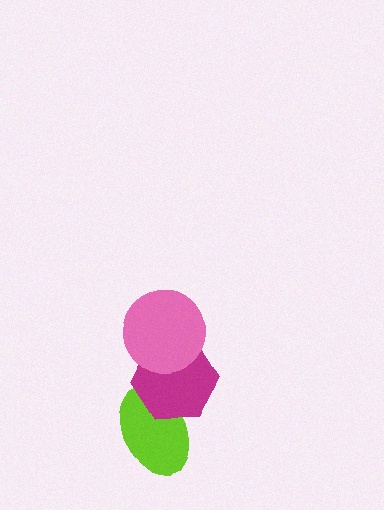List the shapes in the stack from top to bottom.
From top to bottom: the pink circle, the magenta hexagon, the lime ellipse.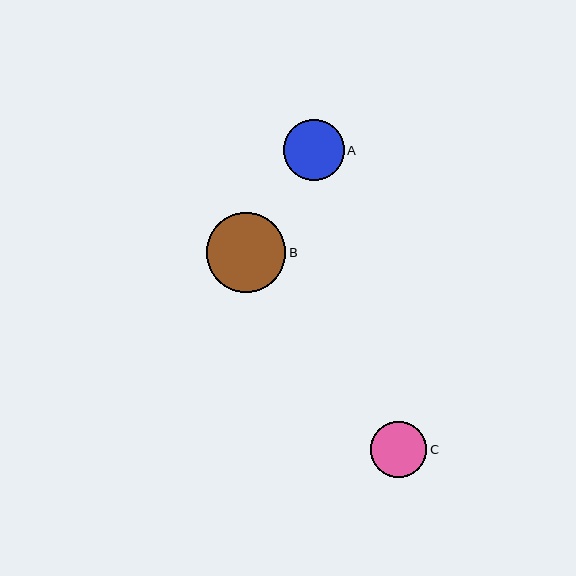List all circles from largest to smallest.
From largest to smallest: B, A, C.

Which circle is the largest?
Circle B is the largest with a size of approximately 80 pixels.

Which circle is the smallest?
Circle C is the smallest with a size of approximately 56 pixels.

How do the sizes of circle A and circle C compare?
Circle A and circle C are approximately the same size.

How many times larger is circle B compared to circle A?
Circle B is approximately 1.3 times the size of circle A.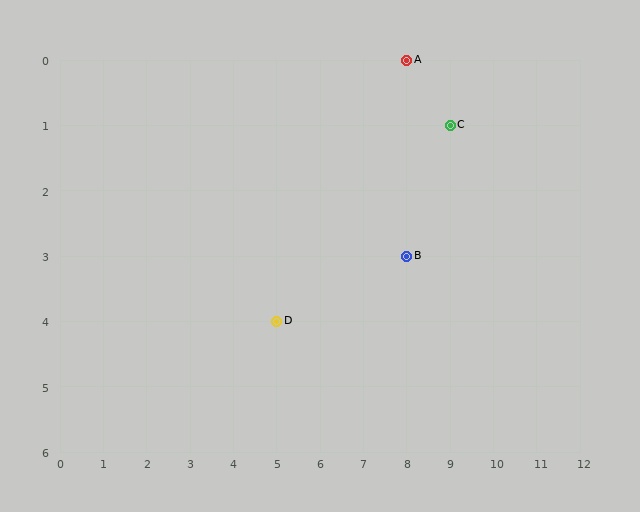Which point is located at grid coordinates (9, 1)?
Point C is at (9, 1).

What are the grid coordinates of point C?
Point C is at grid coordinates (9, 1).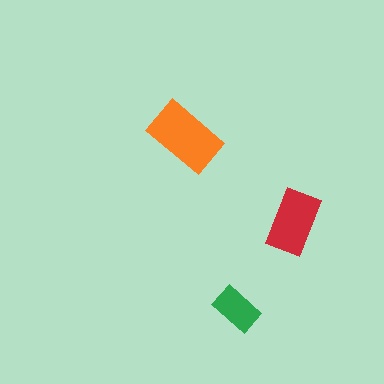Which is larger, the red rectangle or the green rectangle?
The red one.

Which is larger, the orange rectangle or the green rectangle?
The orange one.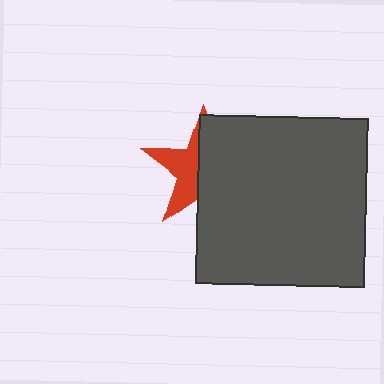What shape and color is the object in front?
The object in front is a dark gray square.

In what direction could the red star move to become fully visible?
The red star could move left. That would shift it out from behind the dark gray square entirely.